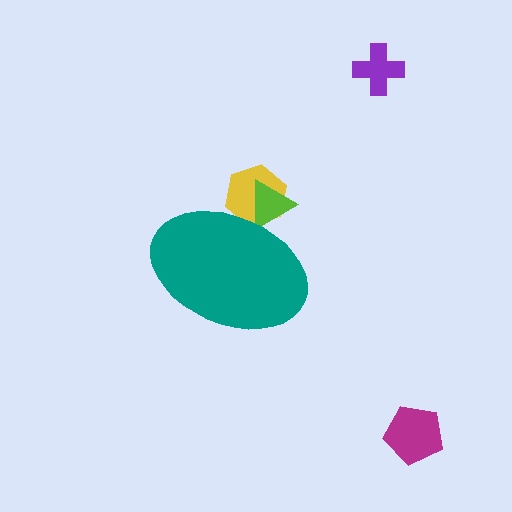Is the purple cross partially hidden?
No, the purple cross is fully visible.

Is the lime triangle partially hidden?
Yes, the lime triangle is partially hidden behind the teal ellipse.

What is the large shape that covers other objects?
A teal ellipse.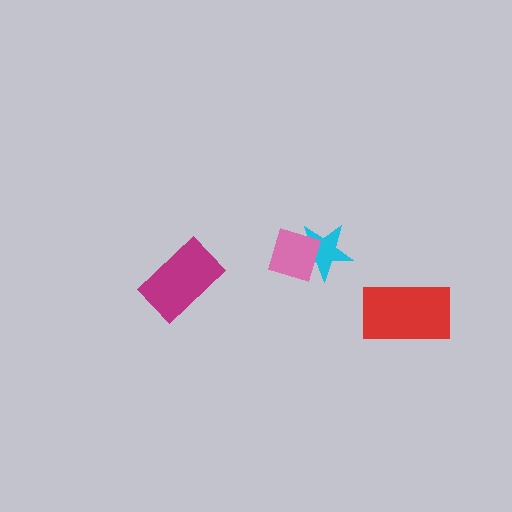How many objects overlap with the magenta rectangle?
0 objects overlap with the magenta rectangle.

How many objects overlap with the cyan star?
1 object overlaps with the cyan star.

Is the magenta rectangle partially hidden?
No, no other shape covers it.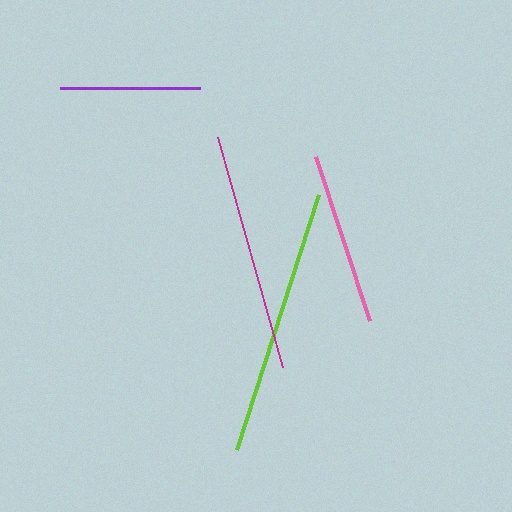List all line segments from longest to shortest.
From longest to shortest: lime, magenta, pink, purple.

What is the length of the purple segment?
The purple segment is approximately 139 pixels long.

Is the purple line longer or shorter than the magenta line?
The magenta line is longer than the purple line.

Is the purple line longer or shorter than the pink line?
The pink line is longer than the purple line.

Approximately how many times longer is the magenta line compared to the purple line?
The magenta line is approximately 1.7 times the length of the purple line.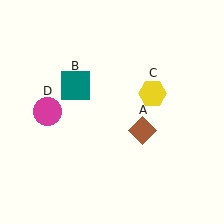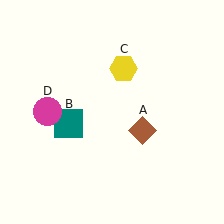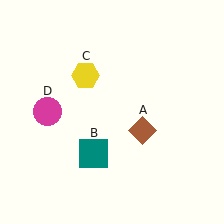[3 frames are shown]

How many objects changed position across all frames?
2 objects changed position: teal square (object B), yellow hexagon (object C).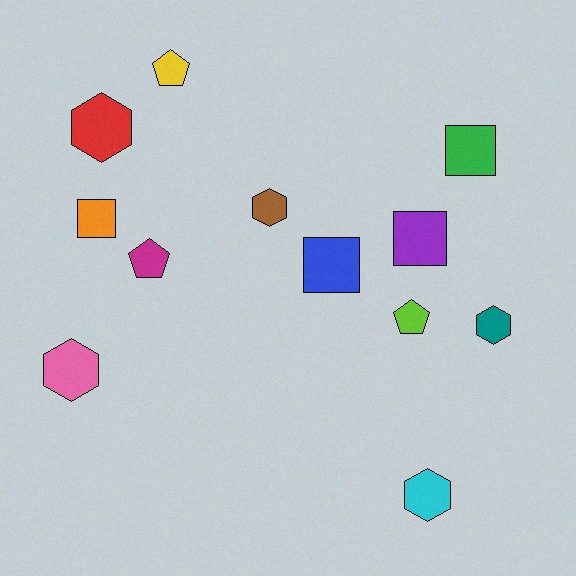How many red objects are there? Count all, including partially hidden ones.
There is 1 red object.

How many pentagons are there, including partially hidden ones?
There are 3 pentagons.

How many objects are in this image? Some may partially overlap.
There are 12 objects.